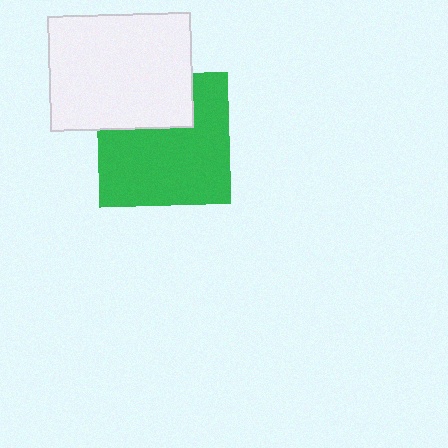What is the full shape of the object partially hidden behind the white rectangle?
The partially hidden object is a green square.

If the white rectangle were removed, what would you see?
You would see the complete green square.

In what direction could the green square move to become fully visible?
The green square could move down. That would shift it out from behind the white rectangle entirely.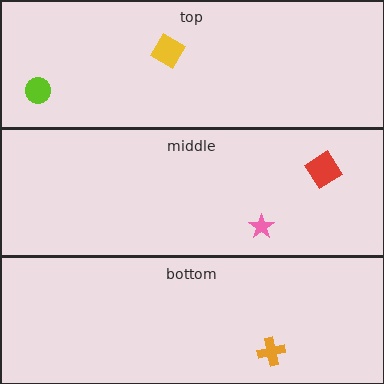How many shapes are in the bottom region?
1.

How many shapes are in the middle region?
2.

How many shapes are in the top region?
2.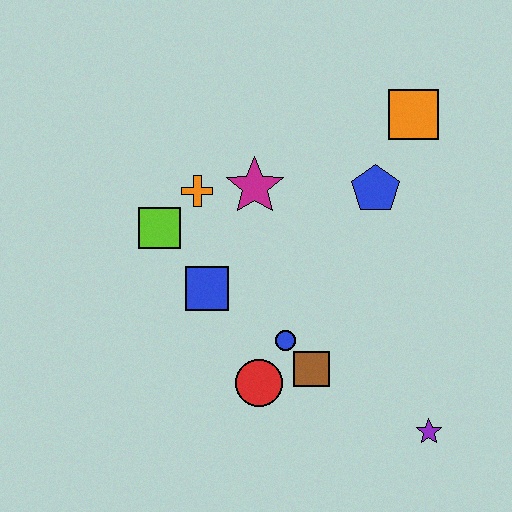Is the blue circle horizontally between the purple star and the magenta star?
Yes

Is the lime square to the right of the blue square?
No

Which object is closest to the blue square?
The lime square is closest to the blue square.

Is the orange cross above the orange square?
No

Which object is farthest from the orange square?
The purple star is farthest from the orange square.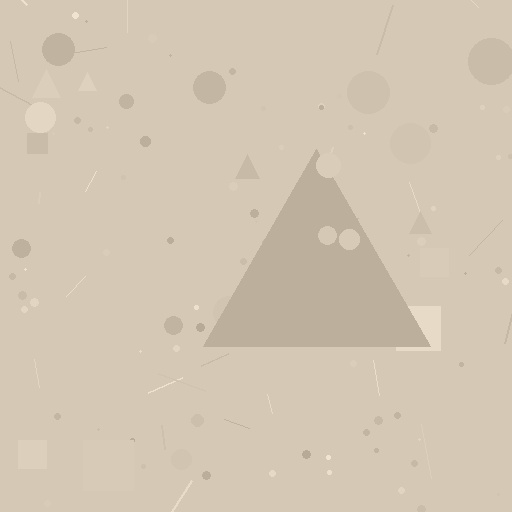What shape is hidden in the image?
A triangle is hidden in the image.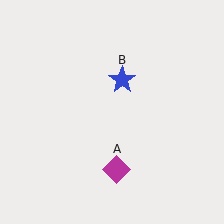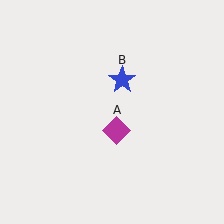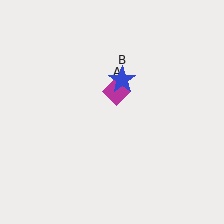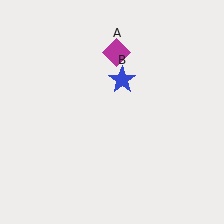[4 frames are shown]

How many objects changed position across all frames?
1 object changed position: magenta diamond (object A).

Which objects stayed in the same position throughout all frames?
Blue star (object B) remained stationary.